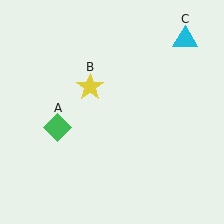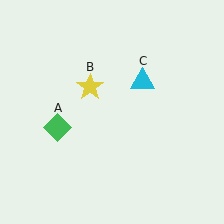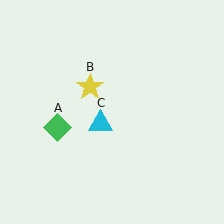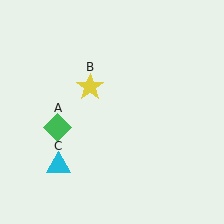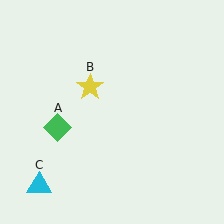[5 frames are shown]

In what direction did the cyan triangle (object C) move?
The cyan triangle (object C) moved down and to the left.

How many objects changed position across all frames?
1 object changed position: cyan triangle (object C).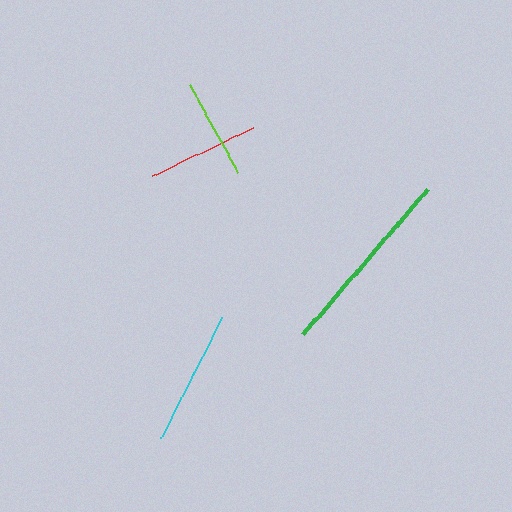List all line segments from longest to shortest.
From longest to shortest: green, cyan, red, lime.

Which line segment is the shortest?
The lime line is the shortest at approximately 99 pixels.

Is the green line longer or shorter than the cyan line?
The green line is longer than the cyan line.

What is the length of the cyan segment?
The cyan segment is approximately 136 pixels long.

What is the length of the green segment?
The green segment is approximately 191 pixels long.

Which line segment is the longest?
The green line is the longest at approximately 191 pixels.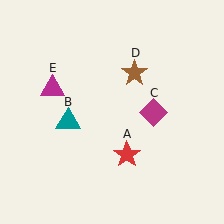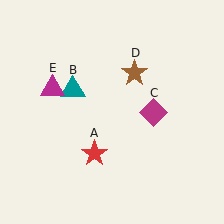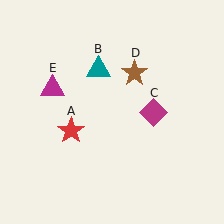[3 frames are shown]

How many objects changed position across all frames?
2 objects changed position: red star (object A), teal triangle (object B).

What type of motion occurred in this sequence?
The red star (object A), teal triangle (object B) rotated clockwise around the center of the scene.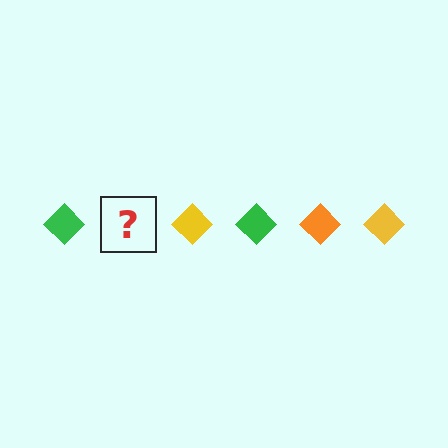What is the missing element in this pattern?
The missing element is an orange diamond.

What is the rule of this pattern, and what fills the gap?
The rule is that the pattern cycles through green, orange, yellow diamonds. The gap should be filled with an orange diamond.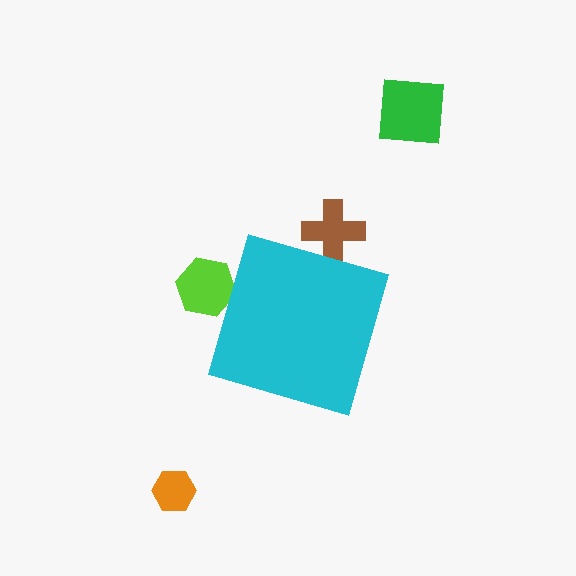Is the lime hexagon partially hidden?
Yes, the lime hexagon is partially hidden behind the cyan diamond.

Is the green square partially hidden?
No, the green square is fully visible.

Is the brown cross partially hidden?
Yes, the brown cross is partially hidden behind the cyan diamond.